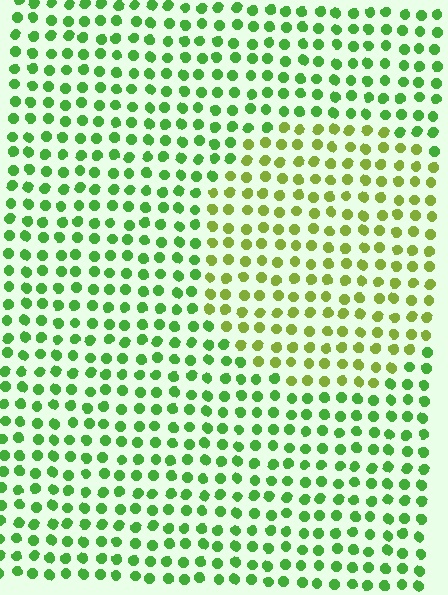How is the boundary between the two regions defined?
The boundary is defined purely by a slight shift in hue (about 33 degrees). Spacing, size, and orientation are identical on both sides.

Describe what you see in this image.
The image is filled with small green elements in a uniform arrangement. A circle-shaped region is visible where the elements are tinted to a slightly different hue, forming a subtle color boundary.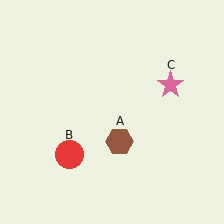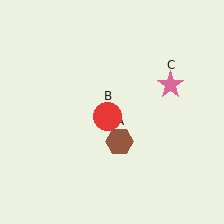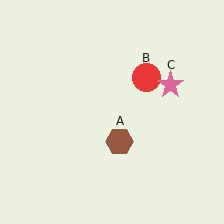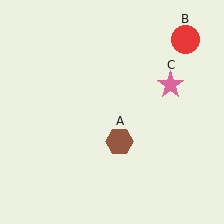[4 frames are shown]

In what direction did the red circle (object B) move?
The red circle (object B) moved up and to the right.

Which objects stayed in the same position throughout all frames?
Brown hexagon (object A) and pink star (object C) remained stationary.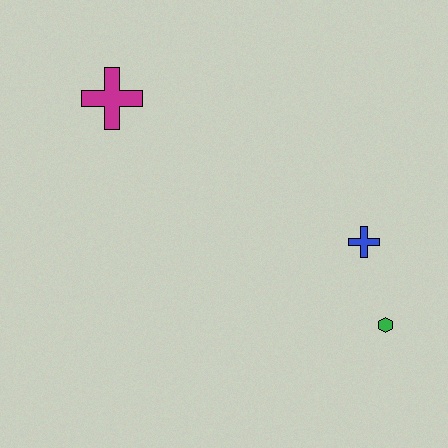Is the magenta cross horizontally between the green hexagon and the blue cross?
No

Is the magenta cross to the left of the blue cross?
Yes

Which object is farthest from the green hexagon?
The magenta cross is farthest from the green hexagon.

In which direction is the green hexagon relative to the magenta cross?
The green hexagon is to the right of the magenta cross.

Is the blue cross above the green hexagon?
Yes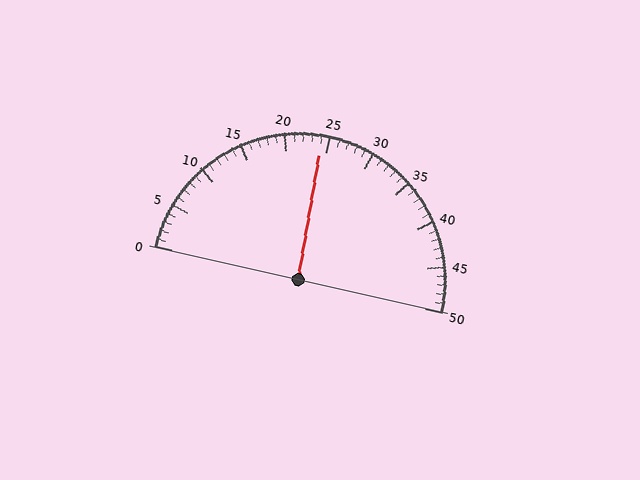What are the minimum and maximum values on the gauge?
The gauge ranges from 0 to 50.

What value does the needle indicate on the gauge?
The needle indicates approximately 24.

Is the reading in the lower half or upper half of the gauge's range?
The reading is in the lower half of the range (0 to 50).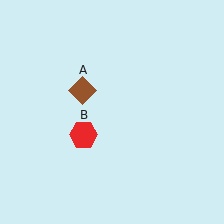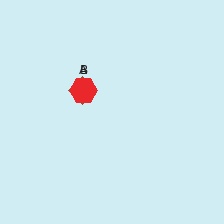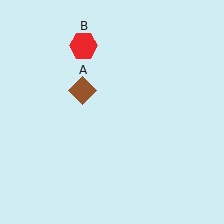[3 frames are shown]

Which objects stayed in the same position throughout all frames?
Brown diamond (object A) remained stationary.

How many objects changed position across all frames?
1 object changed position: red hexagon (object B).